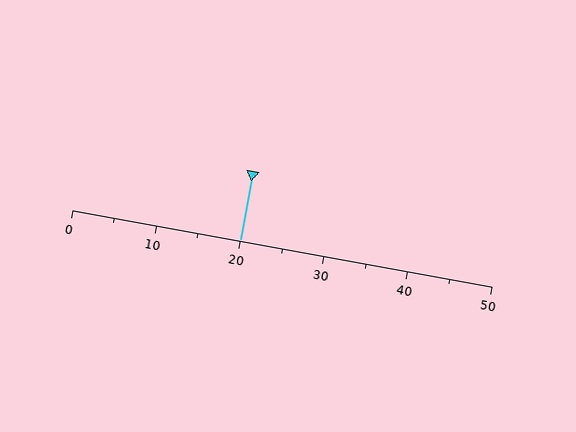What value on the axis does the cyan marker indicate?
The marker indicates approximately 20.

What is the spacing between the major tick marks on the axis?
The major ticks are spaced 10 apart.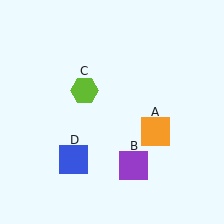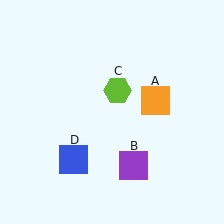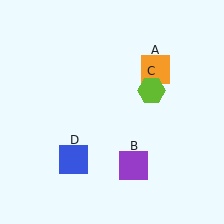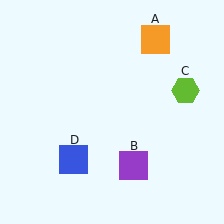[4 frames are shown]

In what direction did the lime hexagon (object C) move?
The lime hexagon (object C) moved right.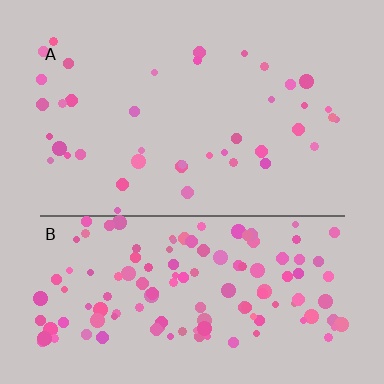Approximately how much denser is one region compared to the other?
Approximately 3.2× — region B over region A.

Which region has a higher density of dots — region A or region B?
B (the bottom).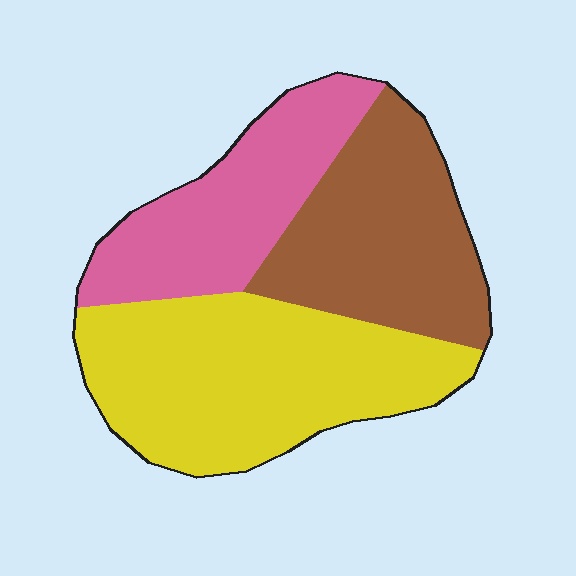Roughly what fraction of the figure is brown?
Brown covers about 30% of the figure.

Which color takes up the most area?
Yellow, at roughly 45%.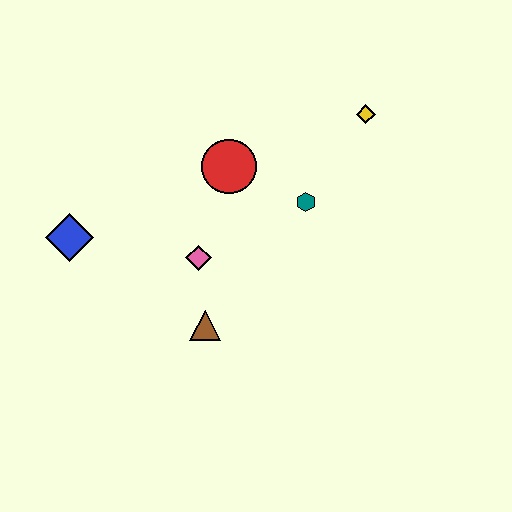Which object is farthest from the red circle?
The blue diamond is farthest from the red circle.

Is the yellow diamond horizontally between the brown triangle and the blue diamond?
No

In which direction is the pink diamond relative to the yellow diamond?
The pink diamond is to the left of the yellow diamond.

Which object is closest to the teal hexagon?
The red circle is closest to the teal hexagon.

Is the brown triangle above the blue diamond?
No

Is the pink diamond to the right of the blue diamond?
Yes